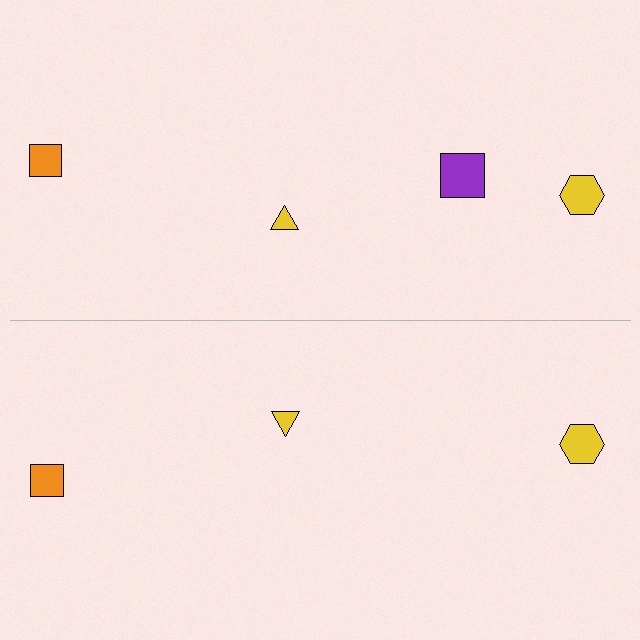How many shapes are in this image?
There are 7 shapes in this image.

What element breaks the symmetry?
A purple square is missing from the bottom side.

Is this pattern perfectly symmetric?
No, the pattern is not perfectly symmetric. A purple square is missing from the bottom side.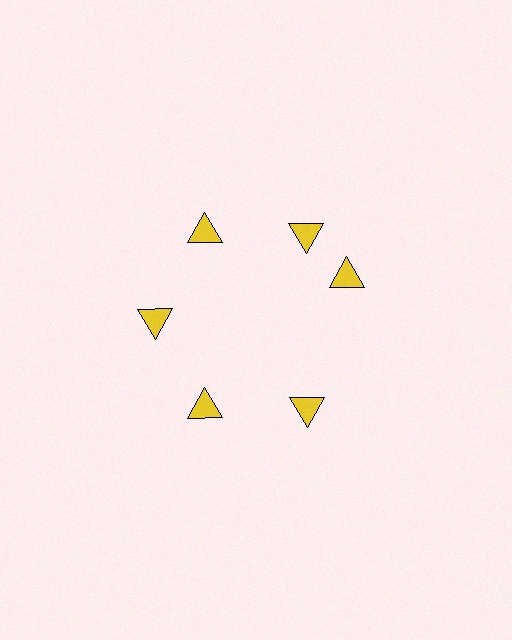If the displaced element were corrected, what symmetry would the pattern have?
It would have 6-fold rotational symmetry — the pattern would map onto itself every 60 degrees.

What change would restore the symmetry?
The symmetry would be restored by rotating it back into even spacing with its neighbors so that all 6 triangles sit at equal angles and equal distance from the center.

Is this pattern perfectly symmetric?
No. The 6 yellow triangles are arranged in a ring, but one element near the 3 o'clock position is rotated out of alignment along the ring, breaking the 6-fold rotational symmetry.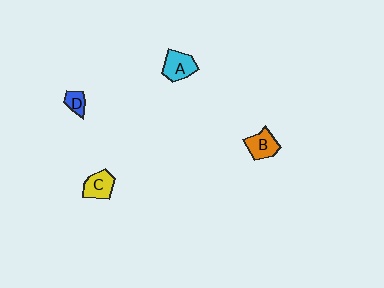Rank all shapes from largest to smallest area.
From largest to smallest: A (cyan), B (orange), C (yellow), D (blue).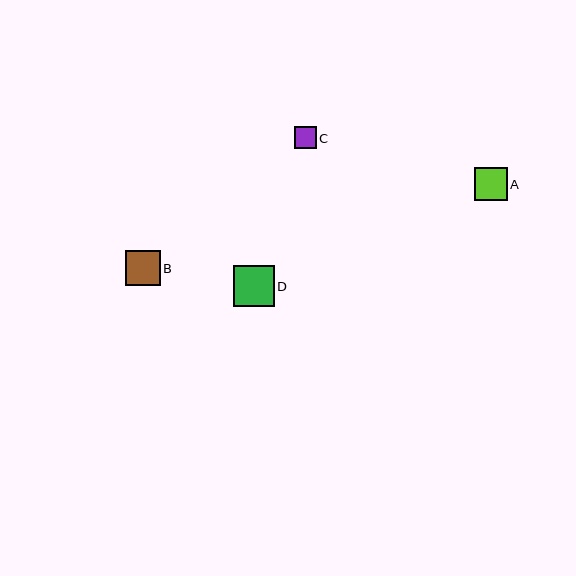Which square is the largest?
Square D is the largest with a size of approximately 41 pixels.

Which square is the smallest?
Square C is the smallest with a size of approximately 22 pixels.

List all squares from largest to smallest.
From largest to smallest: D, B, A, C.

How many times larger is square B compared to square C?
Square B is approximately 1.6 times the size of square C.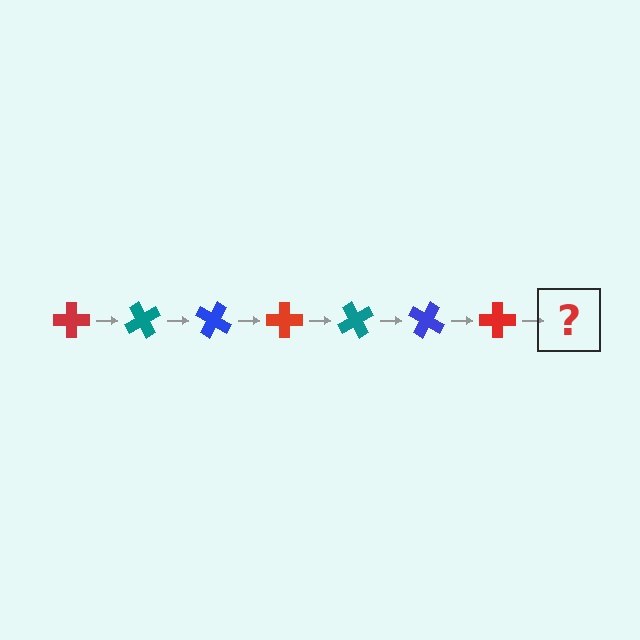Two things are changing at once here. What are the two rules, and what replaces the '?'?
The two rules are that it rotates 60 degrees each step and the color cycles through red, teal, and blue. The '?' should be a teal cross, rotated 420 degrees from the start.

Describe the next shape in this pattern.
It should be a teal cross, rotated 420 degrees from the start.